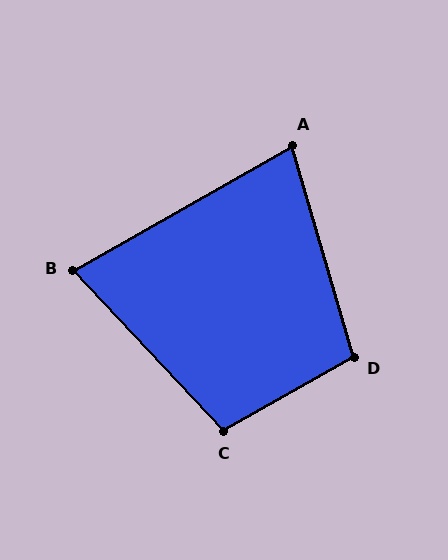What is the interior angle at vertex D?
Approximately 104 degrees (obtuse).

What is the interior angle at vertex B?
Approximately 76 degrees (acute).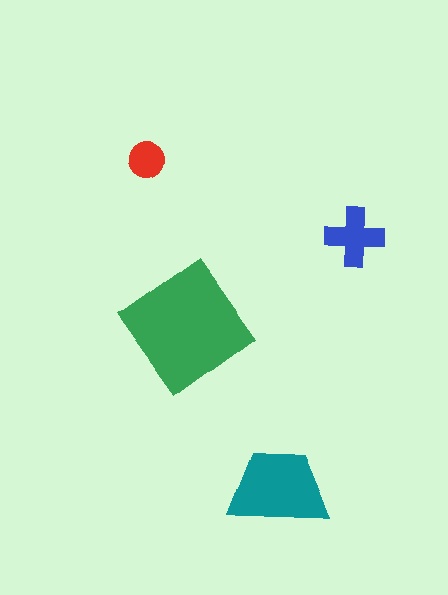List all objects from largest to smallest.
The green diamond, the teal trapezoid, the blue cross, the red circle.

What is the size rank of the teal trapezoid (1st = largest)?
2nd.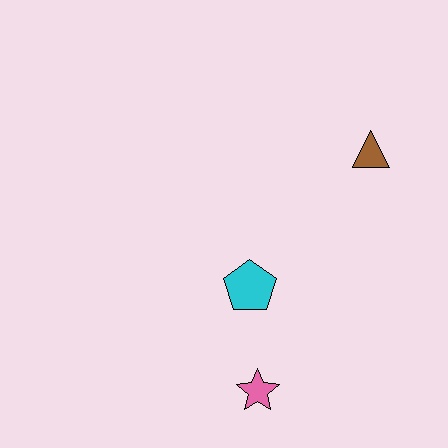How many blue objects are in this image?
There are no blue objects.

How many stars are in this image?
There is 1 star.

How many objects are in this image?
There are 3 objects.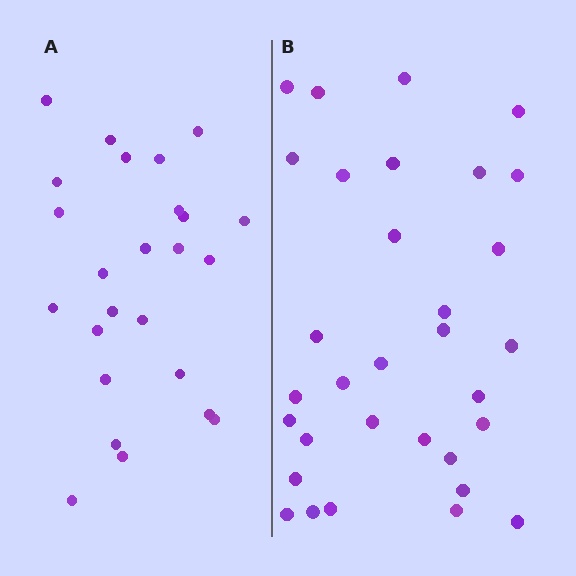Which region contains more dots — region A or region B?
Region B (the right region) has more dots.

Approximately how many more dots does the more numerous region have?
Region B has roughly 8 or so more dots than region A.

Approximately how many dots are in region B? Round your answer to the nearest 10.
About 30 dots. (The exact count is 32, which rounds to 30.)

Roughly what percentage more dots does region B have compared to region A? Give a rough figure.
About 30% more.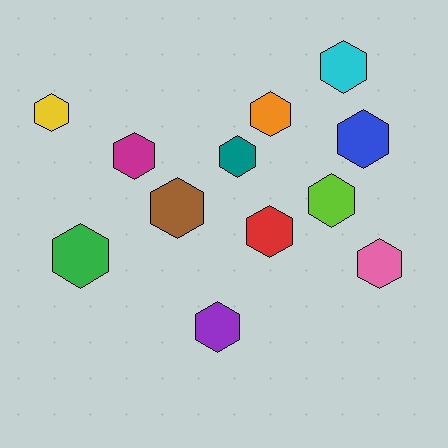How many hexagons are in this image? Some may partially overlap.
There are 12 hexagons.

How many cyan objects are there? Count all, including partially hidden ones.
There is 1 cyan object.